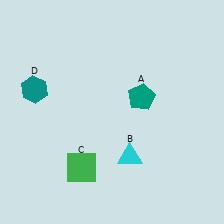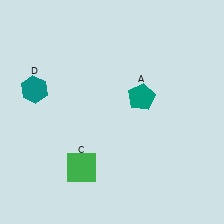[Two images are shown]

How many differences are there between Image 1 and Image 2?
There is 1 difference between the two images.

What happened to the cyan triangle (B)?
The cyan triangle (B) was removed in Image 2. It was in the bottom-right area of Image 1.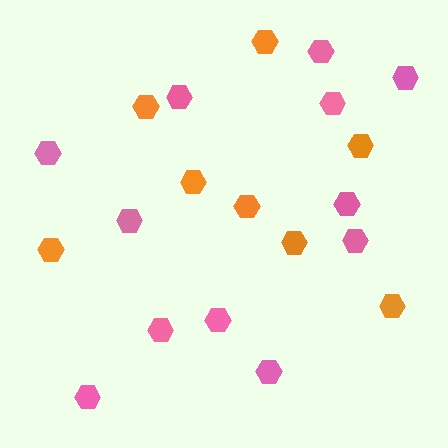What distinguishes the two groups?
There are 2 groups: one group of orange hexagons (8) and one group of pink hexagons (12).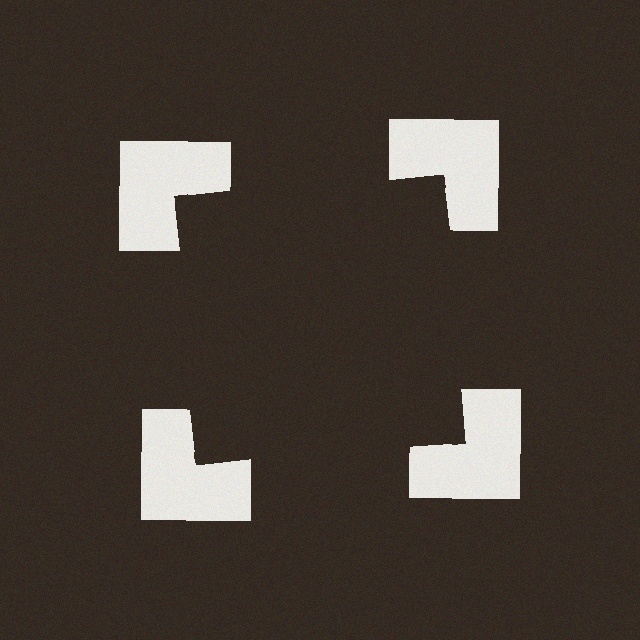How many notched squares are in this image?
There are 4 — one at each vertex of the illusory square.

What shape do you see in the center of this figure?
An illusory square — its edges are inferred from the aligned wedge cuts in the notched squares, not physically drawn.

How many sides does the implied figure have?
4 sides.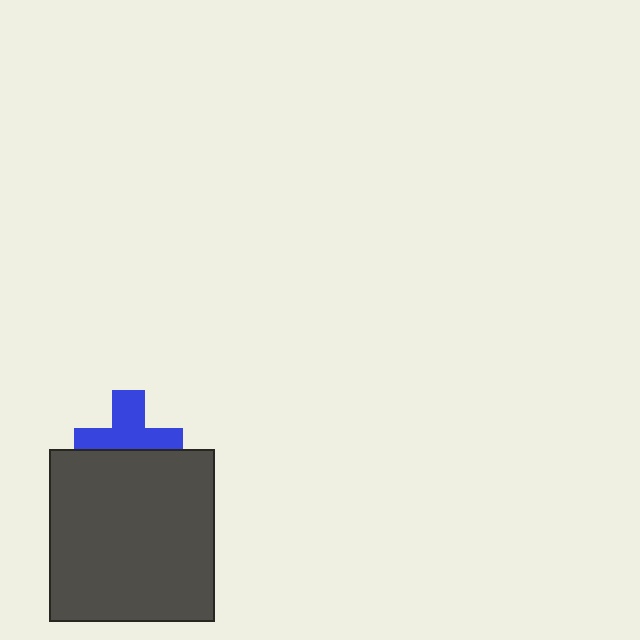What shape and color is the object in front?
The object in front is a dark gray rectangle.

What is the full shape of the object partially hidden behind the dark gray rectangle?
The partially hidden object is a blue cross.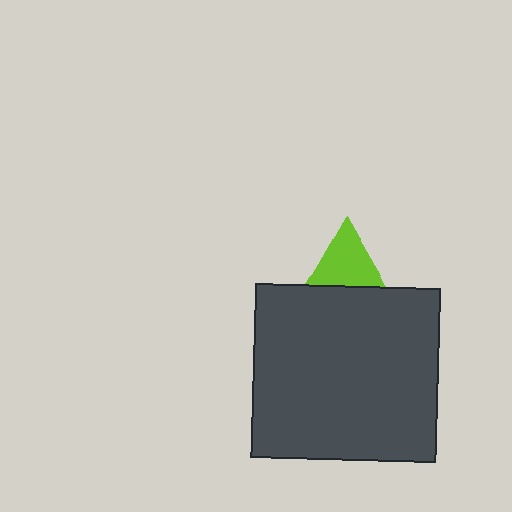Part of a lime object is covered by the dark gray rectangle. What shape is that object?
It is a triangle.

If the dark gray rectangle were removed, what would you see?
You would see the complete lime triangle.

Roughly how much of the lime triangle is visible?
About half of it is visible (roughly 53%).